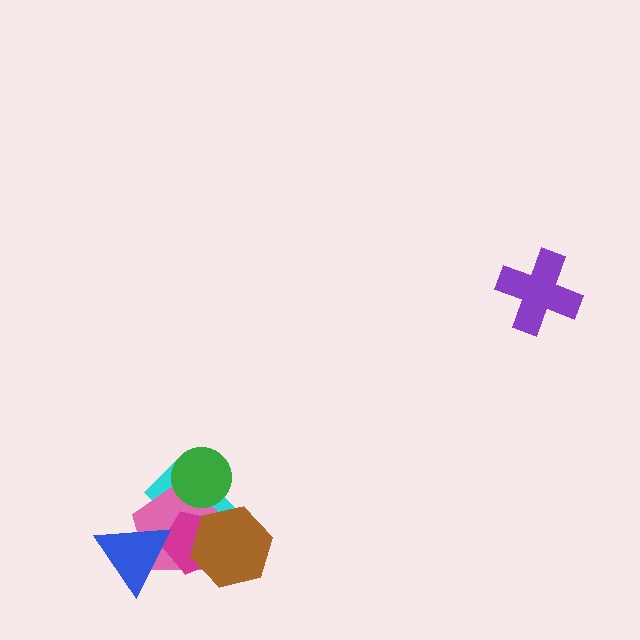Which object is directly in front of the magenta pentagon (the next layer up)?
The blue triangle is directly in front of the magenta pentagon.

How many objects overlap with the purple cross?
0 objects overlap with the purple cross.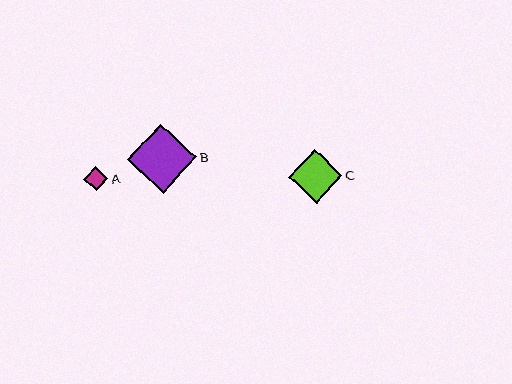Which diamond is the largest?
Diamond B is the largest with a size of approximately 69 pixels.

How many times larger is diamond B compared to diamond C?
Diamond B is approximately 1.3 times the size of diamond C.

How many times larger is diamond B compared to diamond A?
Diamond B is approximately 2.9 times the size of diamond A.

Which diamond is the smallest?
Diamond A is the smallest with a size of approximately 24 pixels.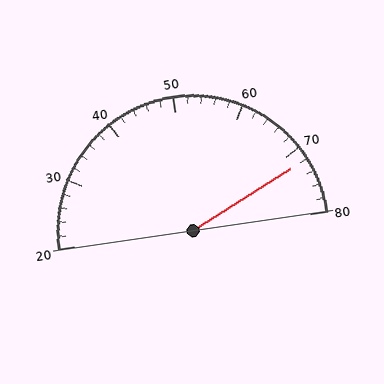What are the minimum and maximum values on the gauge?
The gauge ranges from 20 to 80.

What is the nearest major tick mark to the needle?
The nearest major tick mark is 70.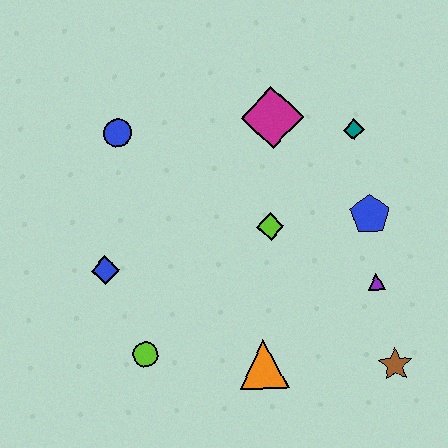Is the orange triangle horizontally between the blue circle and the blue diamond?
No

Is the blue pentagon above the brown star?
Yes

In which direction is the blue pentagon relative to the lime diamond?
The blue pentagon is to the right of the lime diamond.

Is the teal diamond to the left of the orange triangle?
No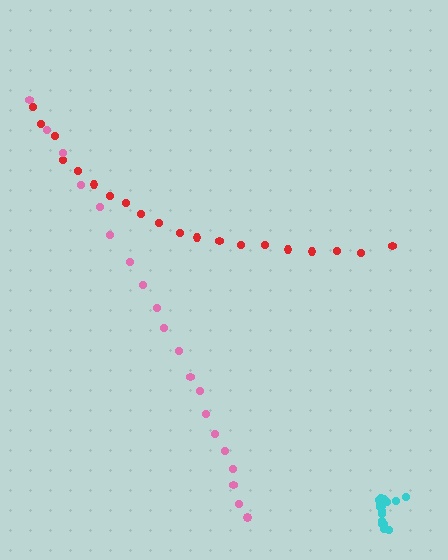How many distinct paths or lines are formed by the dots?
There are 3 distinct paths.